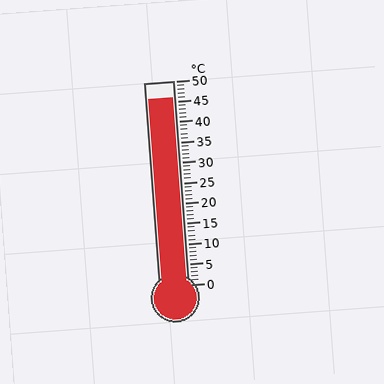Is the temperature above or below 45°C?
The temperature is above 45°C.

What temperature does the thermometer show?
The thermometer shows approximately 46°C.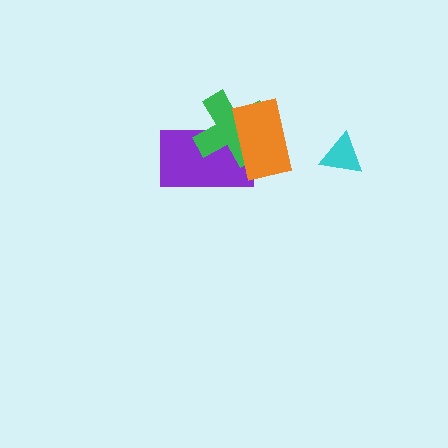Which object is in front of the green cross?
The orange rectangle is in front of the green cross.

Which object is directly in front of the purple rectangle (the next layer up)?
The green cross is directly in front of the purple rectangle.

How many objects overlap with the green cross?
2 objects overlap with the green cross.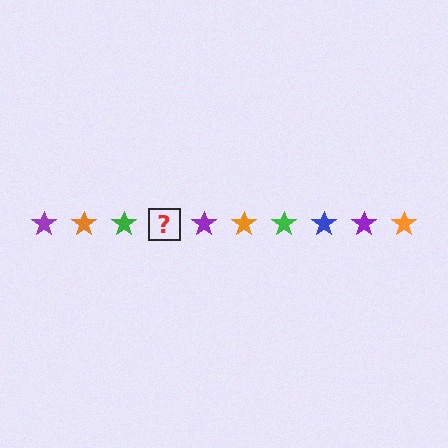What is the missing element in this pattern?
The missing element is a blue star.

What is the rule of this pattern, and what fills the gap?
The rule is that the pattern cycles through purple, orange, green, blue stars. The gap should be filled with a blue star.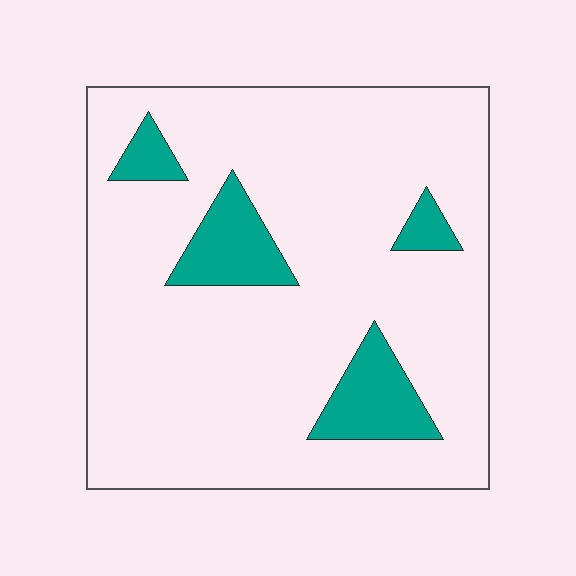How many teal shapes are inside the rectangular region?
4.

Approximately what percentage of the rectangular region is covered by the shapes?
Approximately 15%.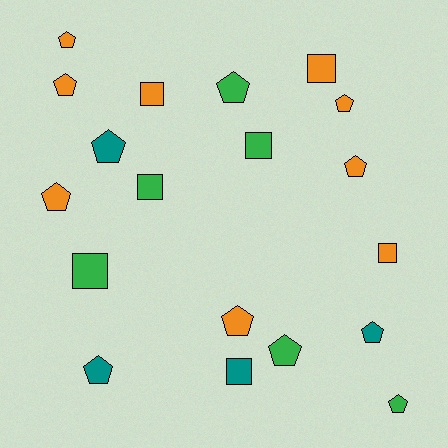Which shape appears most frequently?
Pentagon, with 12 objects.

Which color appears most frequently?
Orange, with 9 objects.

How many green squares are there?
There are 3 green squares.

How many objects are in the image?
There are 19 objects.